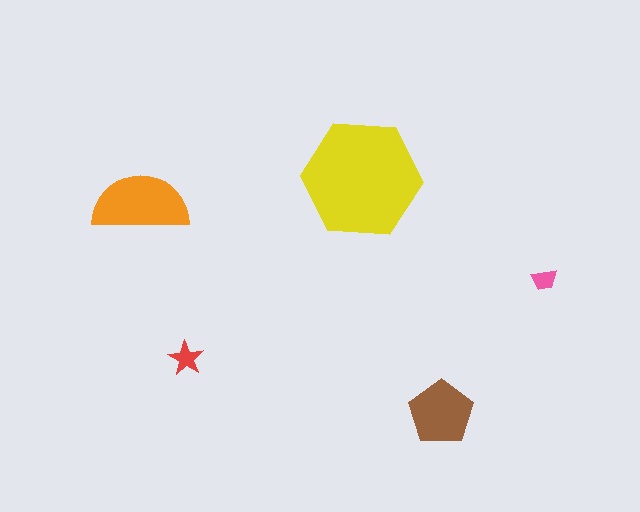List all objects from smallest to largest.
The pink trapezoid, the red star, the brown pentagon, the orange semicircle, the yellow hexagon.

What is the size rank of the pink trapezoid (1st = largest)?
5th.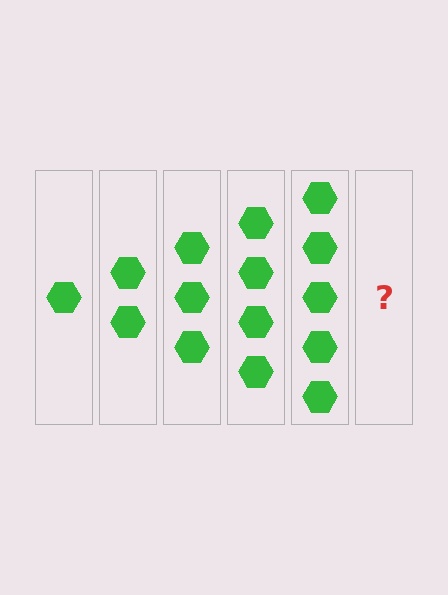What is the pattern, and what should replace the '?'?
The pattern is that each step adds one more hexagon. The '?' should be 6 hexagons.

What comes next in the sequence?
The next element should be 6 hexagons.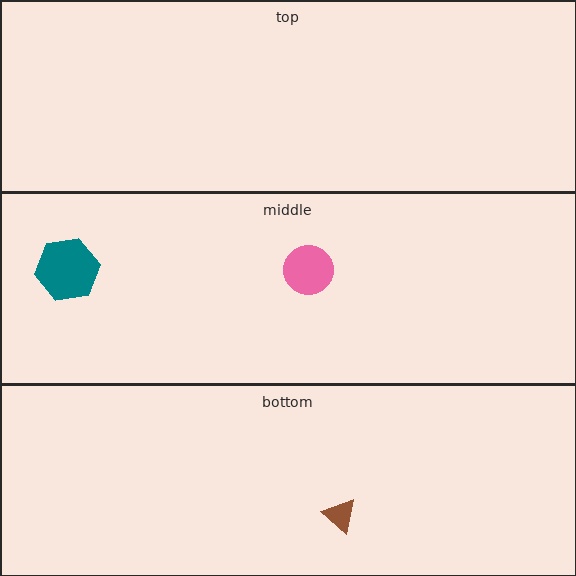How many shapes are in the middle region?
2.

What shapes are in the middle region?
The teal hexagon, the pink circle.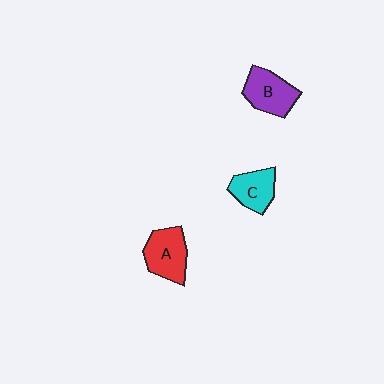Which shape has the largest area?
Shape A (red).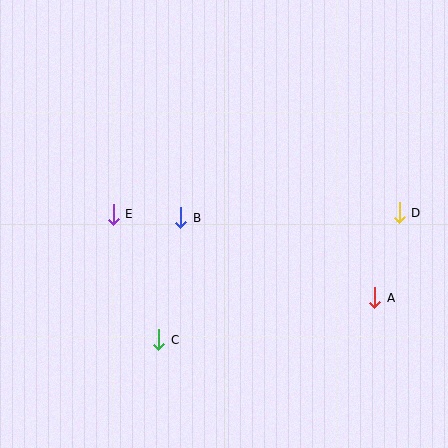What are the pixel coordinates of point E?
Point E is at (113, 214).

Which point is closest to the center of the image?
Point B at (181, 218) is closest to the center.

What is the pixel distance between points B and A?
The distance between B and A is 210 pixels.